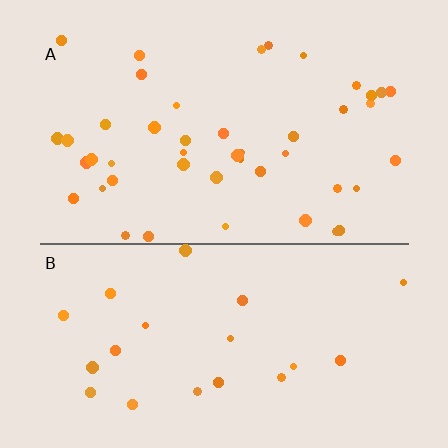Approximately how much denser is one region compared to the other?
Approximately 2.2× — region A over region B.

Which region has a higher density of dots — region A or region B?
A (the top).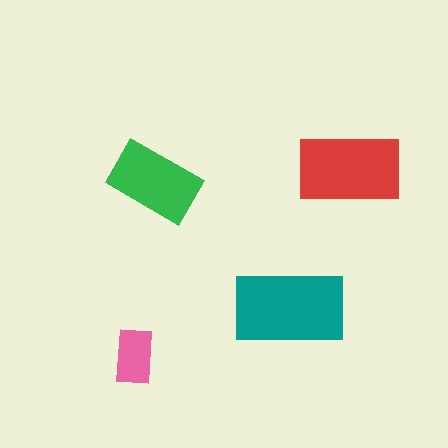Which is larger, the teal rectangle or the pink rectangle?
The teal one.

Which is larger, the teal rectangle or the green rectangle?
The teal one.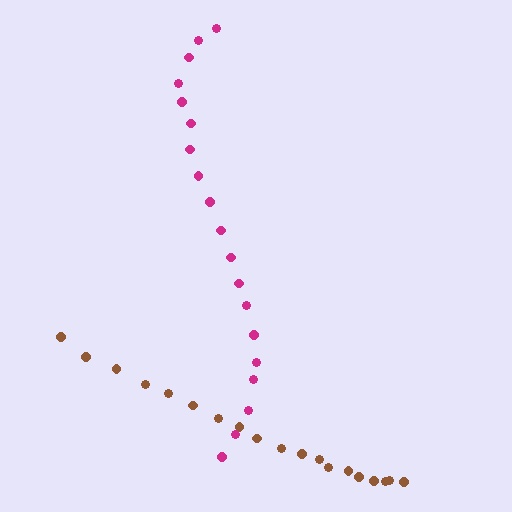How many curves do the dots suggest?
There are 2 distinct paths.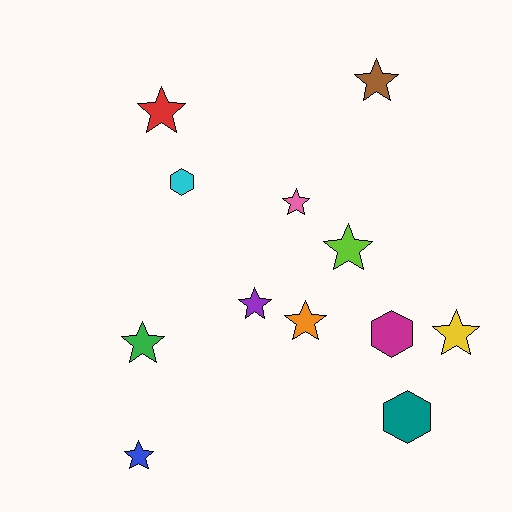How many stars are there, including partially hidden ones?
There are 9 stars.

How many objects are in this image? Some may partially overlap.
There are 12 objects.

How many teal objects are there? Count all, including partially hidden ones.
There is 1 teal object.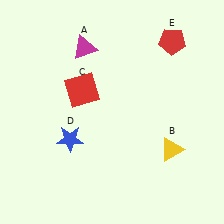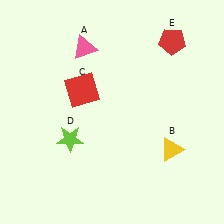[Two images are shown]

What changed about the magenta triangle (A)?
In Image 1, A is magenta. In Image 2, it changed to pink.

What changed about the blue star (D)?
In Image 1, D is blue. In Image 2, it changed to lime.